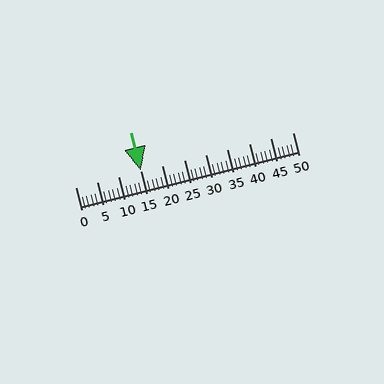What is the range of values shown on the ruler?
The ruler shows values from 0 to 50.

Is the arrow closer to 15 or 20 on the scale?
The arrow is closer to 15.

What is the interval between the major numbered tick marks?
The major tick marks are spaced 5 units apart.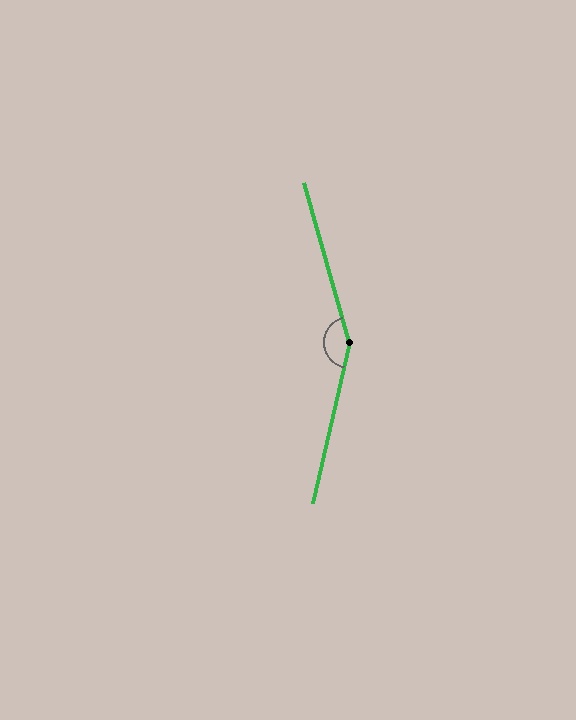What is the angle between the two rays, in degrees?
Approximately 151 degrees.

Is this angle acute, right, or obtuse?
It is obtuse.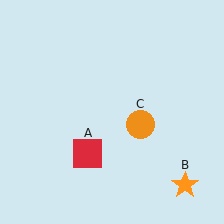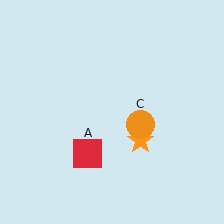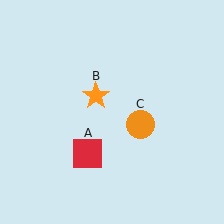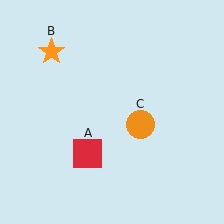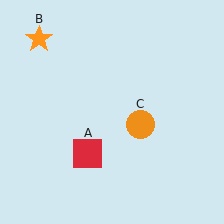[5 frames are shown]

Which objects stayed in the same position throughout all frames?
Red square (object A) and orange circle (object C) remained stationary.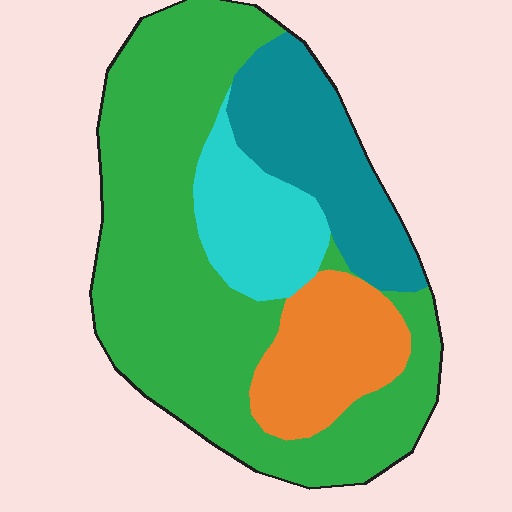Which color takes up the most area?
Green, at roughly 55%.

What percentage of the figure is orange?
Orange covers 14% of the figure.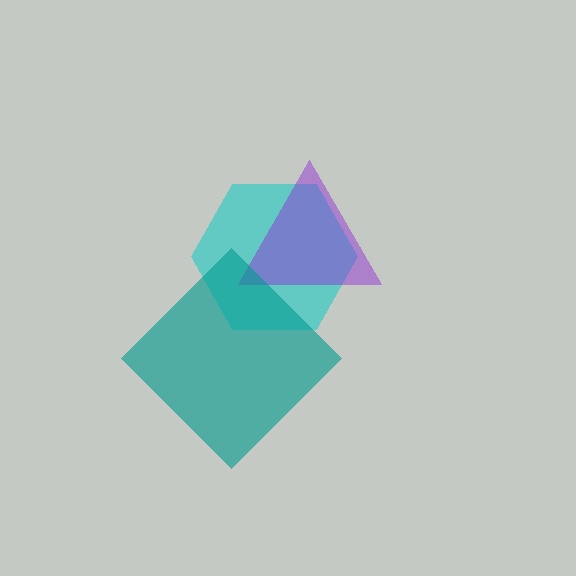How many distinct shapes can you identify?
There are 3 distinct shapes: a cyan hexagon, a purple triangle, a teal diamond.